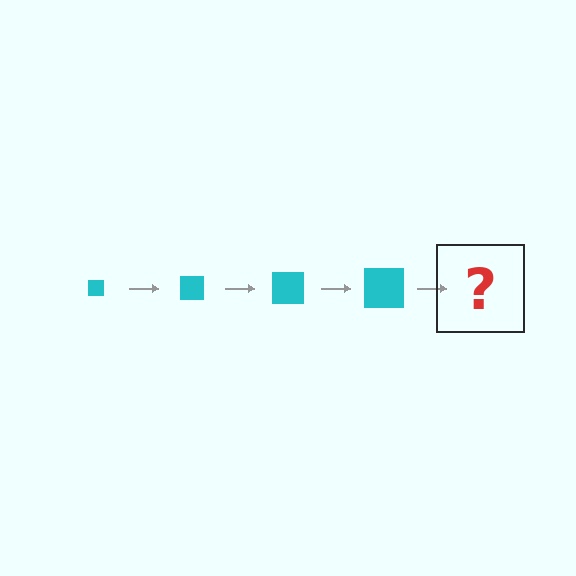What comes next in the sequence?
The next element should be a cyan square, larger than the previous one.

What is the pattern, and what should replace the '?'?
The pattern is that the square gets progressively larger each step. The '?' should be a cyan square, larger than the previous one.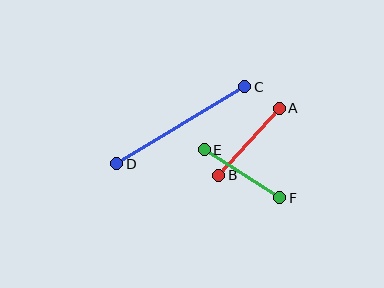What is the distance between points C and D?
The distance is approximately 149 pixels.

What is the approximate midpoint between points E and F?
The midpoint is at approximately (242, 174) pixels.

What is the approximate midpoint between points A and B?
The midpoint is at approximately (249, 142) pixels.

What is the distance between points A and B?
The distance is approximately 90 pixels.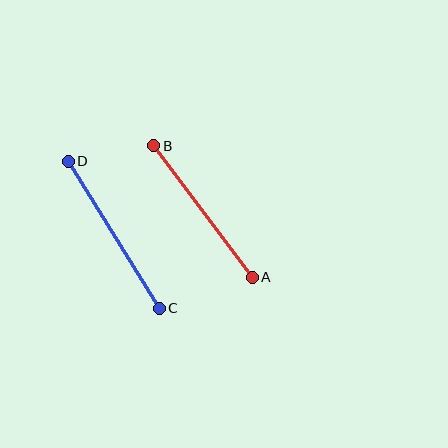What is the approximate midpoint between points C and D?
The midpoint is at approximately (114, 235) pixels.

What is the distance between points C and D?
The distance is approximately 173 pixels.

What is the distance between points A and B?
The distance is approximately 164 pixels.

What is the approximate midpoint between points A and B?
The midpoint is at approximately (203, 212) pixels.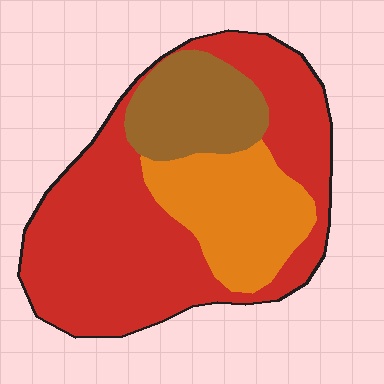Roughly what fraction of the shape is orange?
Orange takes up about one quarter (1/4) of the shape.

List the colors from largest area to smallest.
From largest to smallest: red, orange, brown.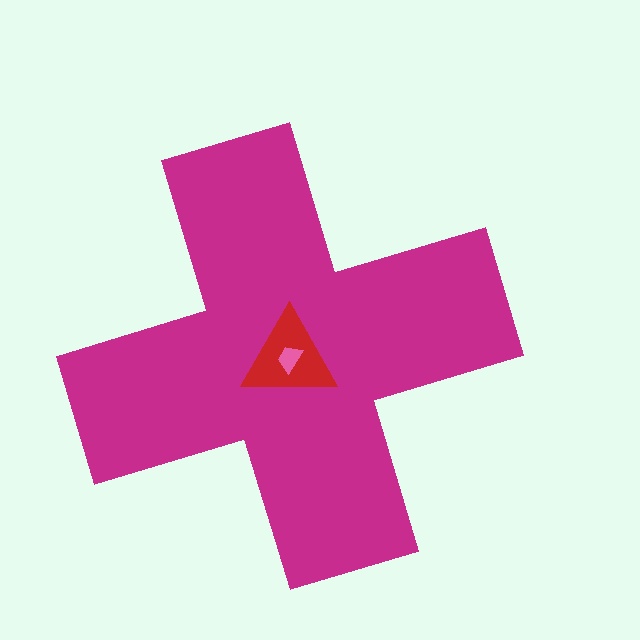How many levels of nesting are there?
3.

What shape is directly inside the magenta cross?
The red triangle.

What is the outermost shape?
The magenta cross.